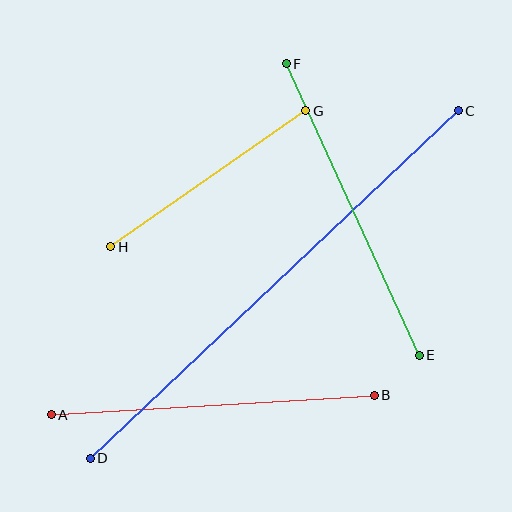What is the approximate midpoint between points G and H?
The midpoint is at approximately (208, 179) pixels.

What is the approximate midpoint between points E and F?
The midpoint is at approximately (353, 209) pixels.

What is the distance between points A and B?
The distance is approximately 324 pixels.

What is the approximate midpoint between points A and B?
The midpoint is at approximately (213, 405) pixels.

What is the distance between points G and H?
The distance is approximately 238 pixels.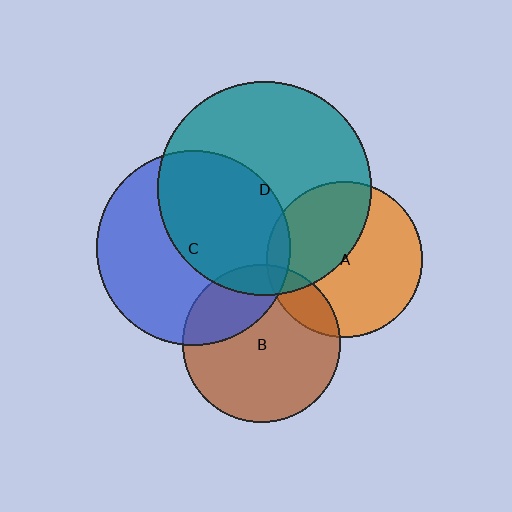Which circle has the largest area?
Circle D (teal).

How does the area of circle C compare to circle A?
Approximately 1.5 times.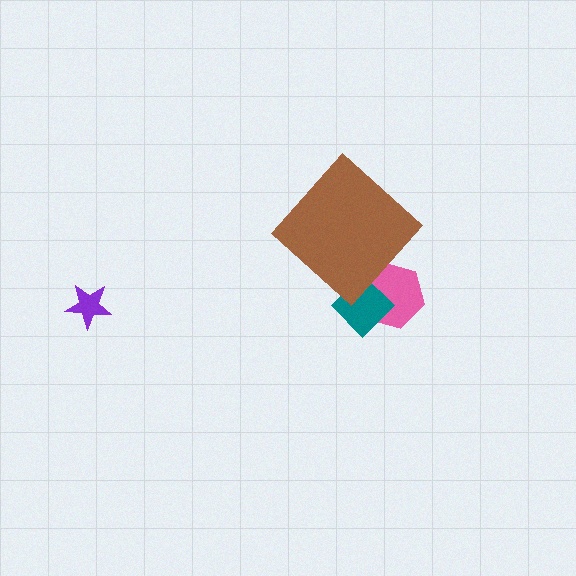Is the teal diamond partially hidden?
Yes, the teal diamond is partially hidden behind the brown diamond.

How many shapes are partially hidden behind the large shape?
2 shapes are partially hidden.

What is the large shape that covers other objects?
A brown diamond.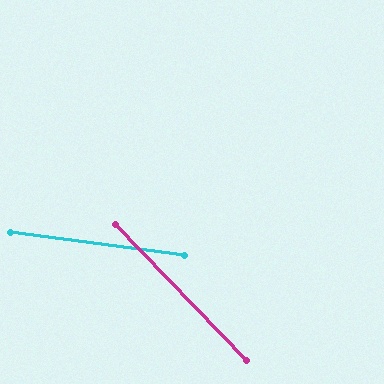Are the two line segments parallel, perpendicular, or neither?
Neither parallel nor perpendicular — they differ by about 39°.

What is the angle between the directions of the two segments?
Approximately 39 degrees.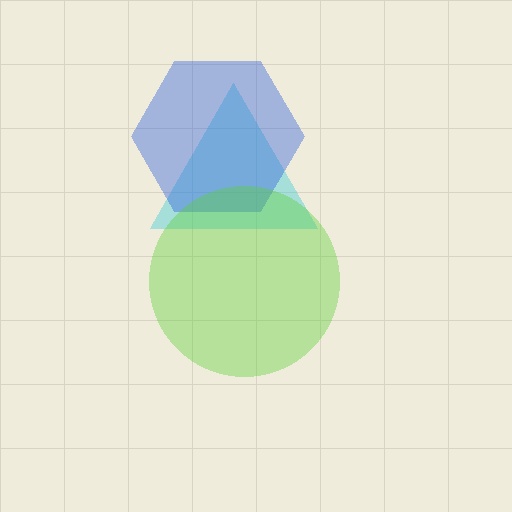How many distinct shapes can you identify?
There are 3 distinct shapes: a cyan triangle, a blue hexagon, a lime circle.